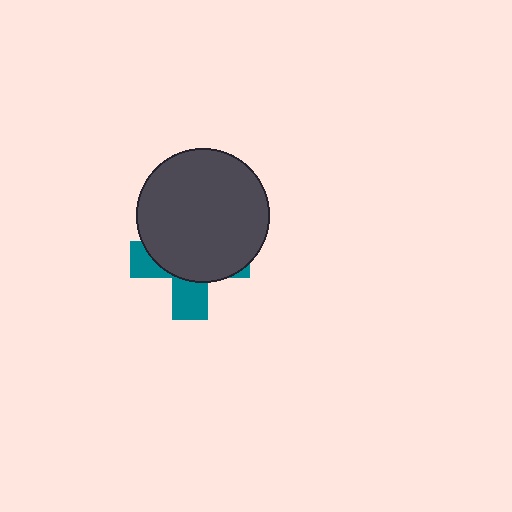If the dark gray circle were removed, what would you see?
You would see the complete teal cross.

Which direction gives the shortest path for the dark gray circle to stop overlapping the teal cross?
Moving up gives the shortest separation.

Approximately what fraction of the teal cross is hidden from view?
Roughly 67% of the teal cross is hidden behind the dark gray circle.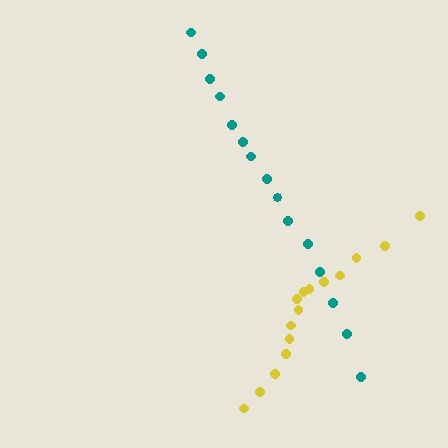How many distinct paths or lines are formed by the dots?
There are 2 distinct paths.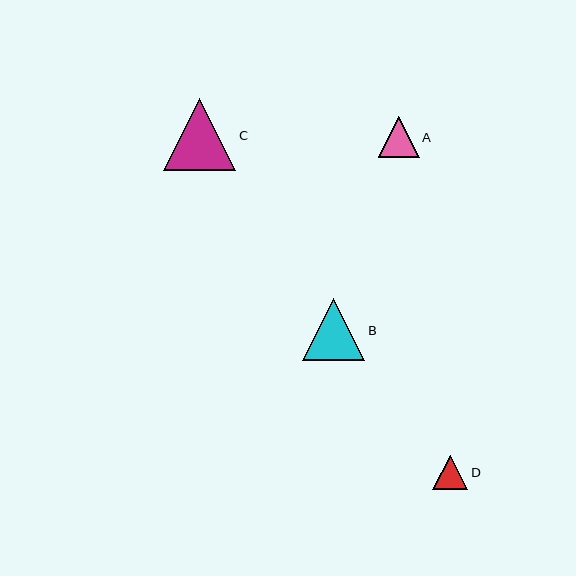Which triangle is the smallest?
Triangle D is the smallest with a size of approximately 35 pixels.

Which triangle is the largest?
Triangle C is the largest with a size of approximately 72 pixels.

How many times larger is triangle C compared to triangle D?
Triangle C is approximately 2.1 times the size of triangle D.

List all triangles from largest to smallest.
From largest to smallest: C, B, A, D.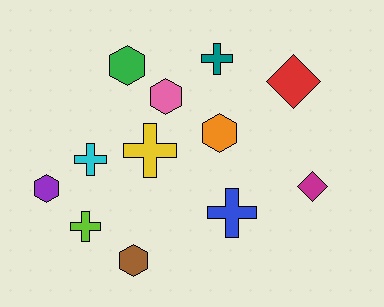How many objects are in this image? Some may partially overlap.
There are 12 objects.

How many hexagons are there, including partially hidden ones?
There are 5 hexagons.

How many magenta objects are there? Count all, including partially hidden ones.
There is 1 magenta object.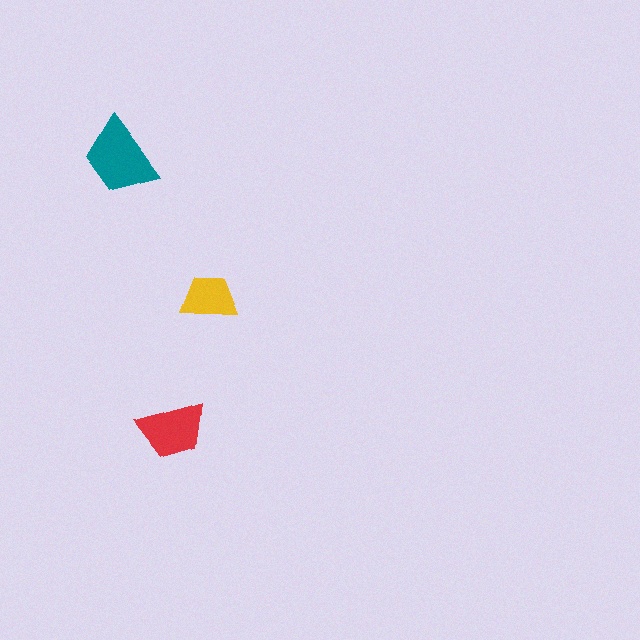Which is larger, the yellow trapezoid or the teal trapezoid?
The teal one.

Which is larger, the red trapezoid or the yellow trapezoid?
The red one.